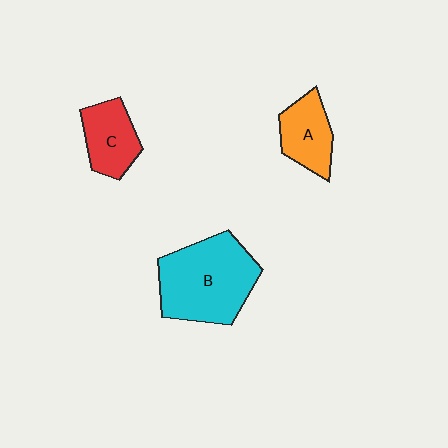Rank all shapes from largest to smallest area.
From largest to smallest: B (cyan), C (red), A (orange).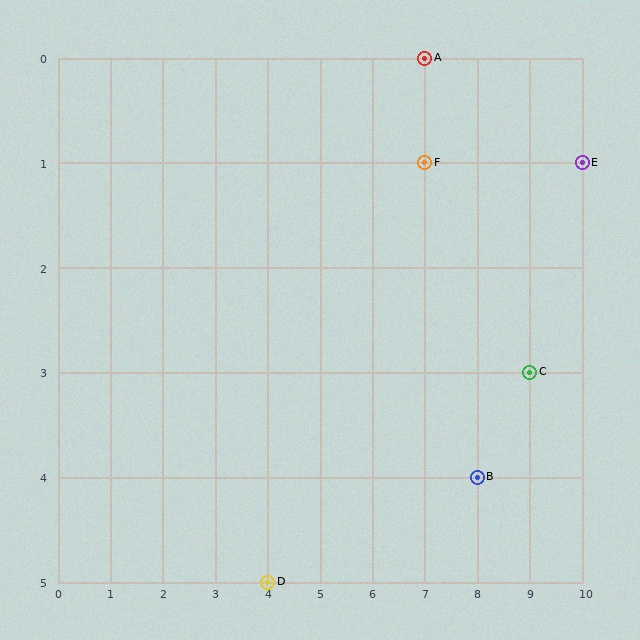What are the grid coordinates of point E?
Point E is at grid coordinates (10, 1).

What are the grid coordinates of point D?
Point D is at grid coordinates (4, 5).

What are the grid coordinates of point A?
Point A is at grid coordinates (7, 0).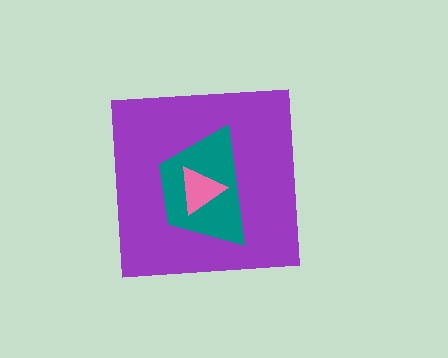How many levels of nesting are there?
3.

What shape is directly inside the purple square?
The teal trapezoid.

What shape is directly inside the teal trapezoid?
The pink triangle.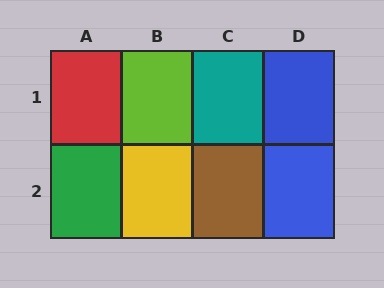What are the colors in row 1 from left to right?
Red, lime, teal, blue.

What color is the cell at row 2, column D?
Blue.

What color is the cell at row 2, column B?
Yellow.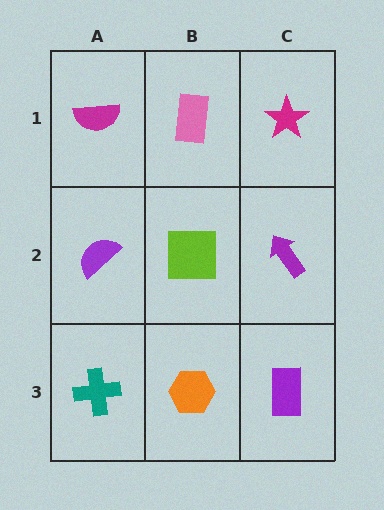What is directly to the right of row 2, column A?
A lime square.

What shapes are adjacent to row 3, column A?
A purple semicircle (row 2, column A), an orange hexagon (row 3, column B).